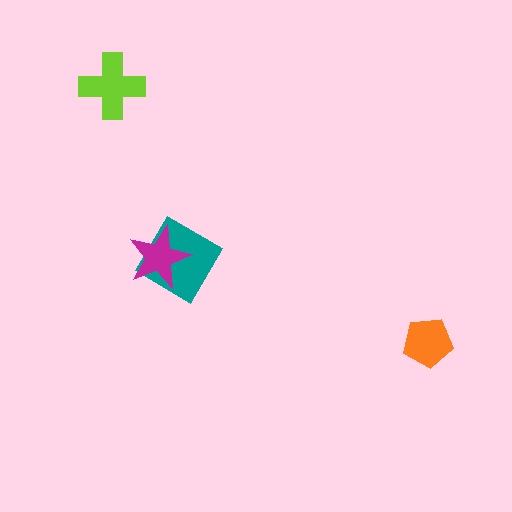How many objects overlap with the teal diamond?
1 object overlaps with the teal diamond.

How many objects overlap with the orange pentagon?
0 objects overlap with the orange pentagon.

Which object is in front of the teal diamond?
The magenta star is in front of the teal diamond.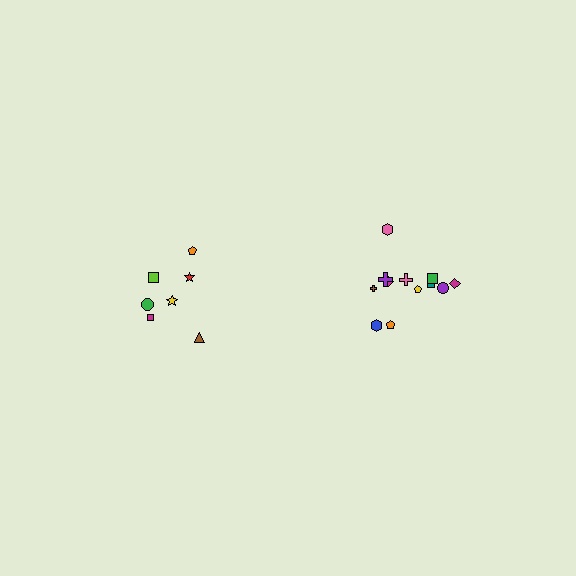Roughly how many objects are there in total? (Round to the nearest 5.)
Roughly 20 objects in total.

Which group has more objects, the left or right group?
The right group.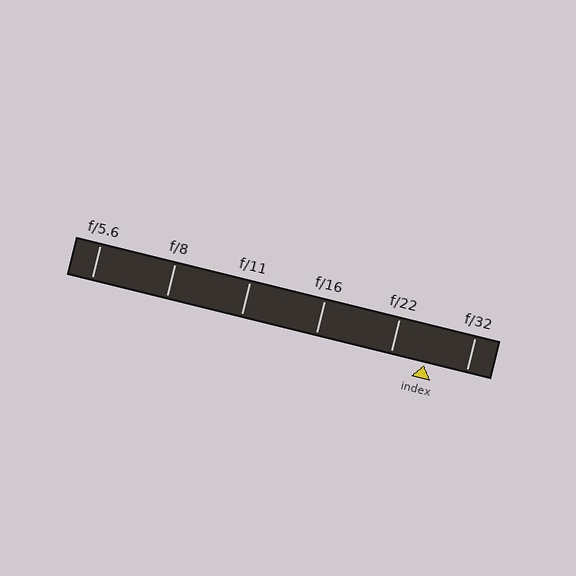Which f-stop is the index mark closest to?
The index mark is closest to f/22.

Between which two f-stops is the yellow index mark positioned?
The index mark is between f/22 and f/32.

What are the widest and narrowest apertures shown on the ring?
The widest aperture shown is f/5.6 and the narrowest is f/32.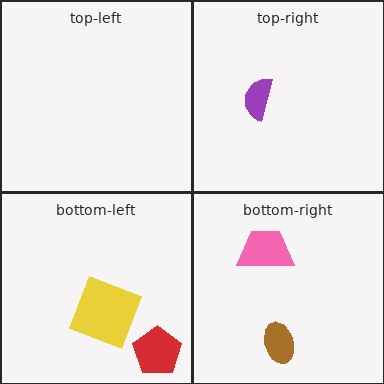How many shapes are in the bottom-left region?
2.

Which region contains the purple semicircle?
The top-right region.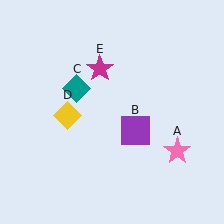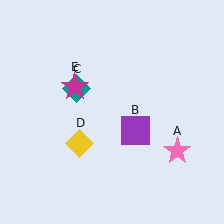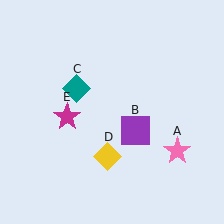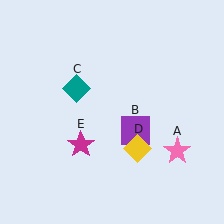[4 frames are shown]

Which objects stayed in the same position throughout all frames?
Pink star (object A) and purple square (object B) and teal diamond (object C) remained stationary.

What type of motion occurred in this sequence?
The yellow diamond (object D), magenta star (object E) rotated counterclockwise around the center of the scene.